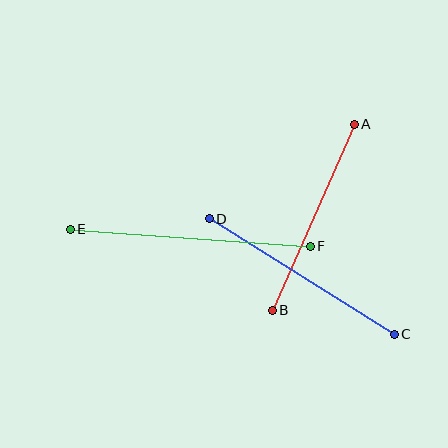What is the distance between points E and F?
The distance is approximately 241 pixels.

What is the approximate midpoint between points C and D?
The midpoint is at approximately (302, 277) pixels.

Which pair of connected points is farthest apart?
Points E and F are farthest apart.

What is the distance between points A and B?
The distance is approximately 203 pixels.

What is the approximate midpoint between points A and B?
The midpoint is at approximately (313, 217) pixels.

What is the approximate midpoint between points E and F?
The midpoint is at approximately (190, 238) pixels.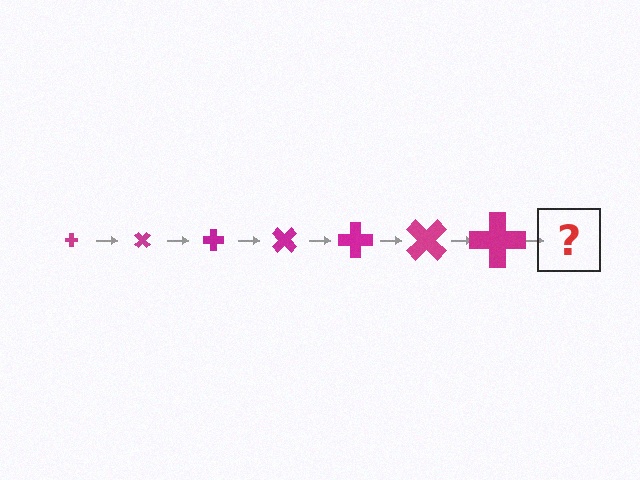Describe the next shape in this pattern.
It should be a cross, larger than the previous one and rotated 315 degrees from the start.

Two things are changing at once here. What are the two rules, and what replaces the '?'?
The two rules are that the cross grows larger each step and it rotates 45 degrees each step. The '?' should be a cross, larger than the previous one and rotated 315 degrees from the start.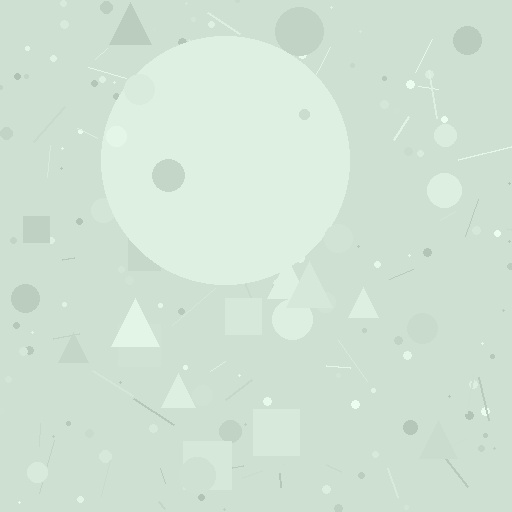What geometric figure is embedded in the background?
A circle is embedded in the background.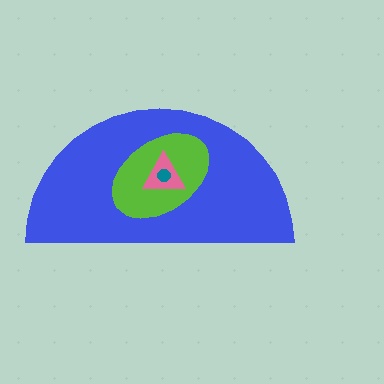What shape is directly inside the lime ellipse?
The pink triangle.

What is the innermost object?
The teal circle.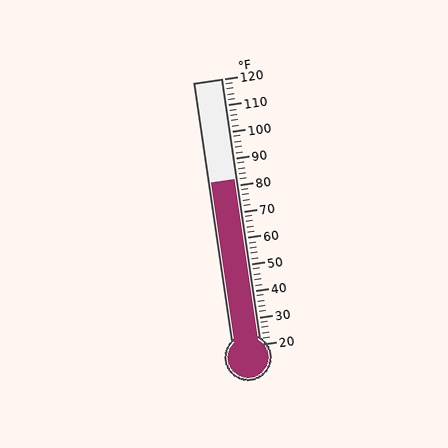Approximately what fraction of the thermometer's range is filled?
The thermometer is filled to approximately 60% of its range.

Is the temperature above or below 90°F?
The temperature is below 90°F.